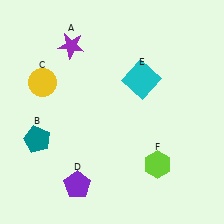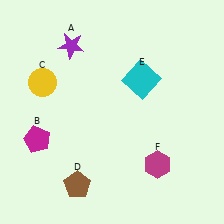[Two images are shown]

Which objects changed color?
B changed from teal to magenta. D changed from purple to brown. F changed from lime to magenta.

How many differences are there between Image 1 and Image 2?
There are 3 differences between the two images.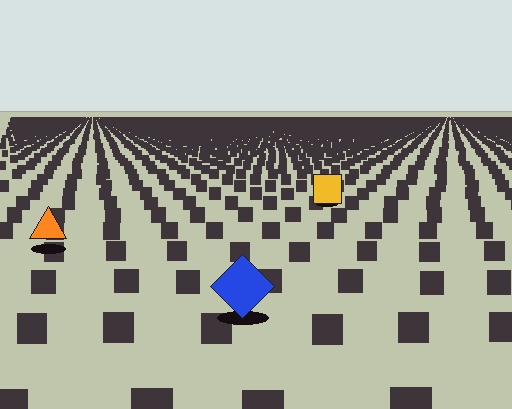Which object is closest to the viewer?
The blue diamond is closest. The texture marks near it are larger and more spread out.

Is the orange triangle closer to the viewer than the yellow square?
Yes. The orange triangle is closer — you can tell from the texture gradient: the ground texture is coarser near it.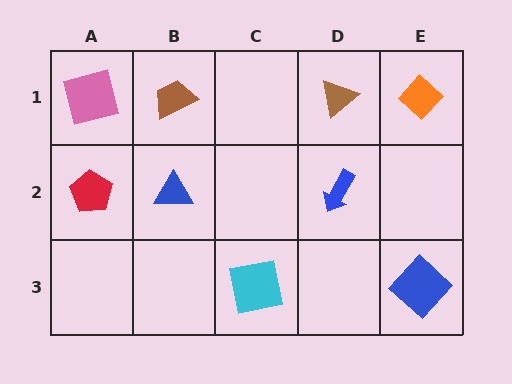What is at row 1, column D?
A brown triangle.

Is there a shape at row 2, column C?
No, that cell is empty.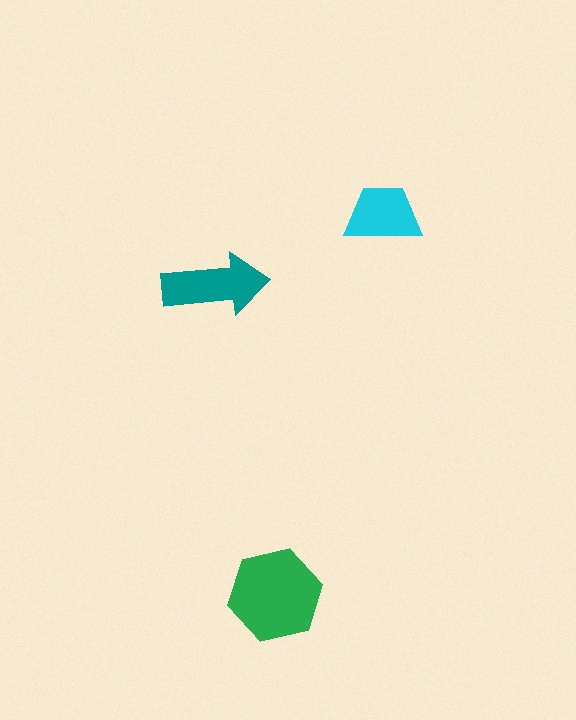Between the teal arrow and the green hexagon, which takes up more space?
The green hexagon.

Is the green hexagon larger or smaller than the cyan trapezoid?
Larger.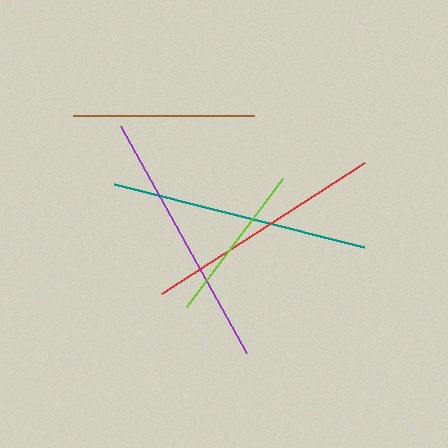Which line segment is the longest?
The purple line is the longest at approximately 260 pixels.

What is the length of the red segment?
The red segment is approximately 242 pixels long.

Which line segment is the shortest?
The lime line is the shortest at approximately 159 pixels.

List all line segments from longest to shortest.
From longest to shortest: purple, teal, red, brown, lime.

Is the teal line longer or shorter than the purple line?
The purple line is longer than the teal line.